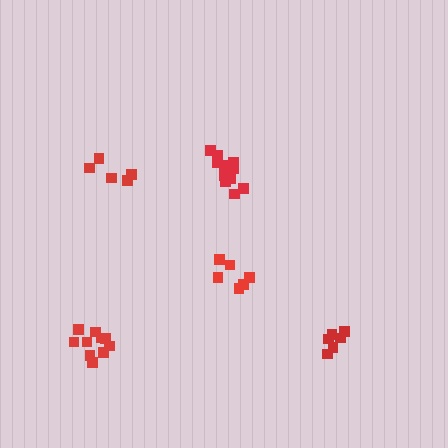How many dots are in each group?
Group 1: 11 dots, Group 2: 5 dots, Group 3: 6 dots, Group 4: 6 dots, Group 5: 10 dots (38 total).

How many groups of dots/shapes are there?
There are 5 groups.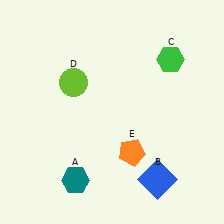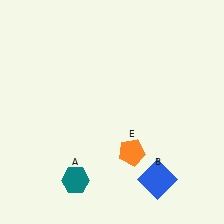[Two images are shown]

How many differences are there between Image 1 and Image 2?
There are 2 differences between the two images.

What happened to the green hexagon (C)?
The green hexagon (C) was removed in Image 2. It was in the top-right area of Image 1.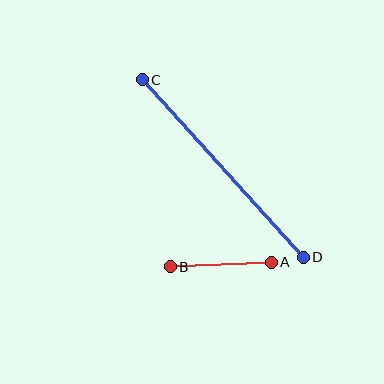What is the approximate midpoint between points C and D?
The midpoint is at approximately (223, 169) pixels.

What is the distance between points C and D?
The distance is approximately 240 pixels.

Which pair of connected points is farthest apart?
Points C and D are farthest apart.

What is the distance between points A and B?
The distance is approximately 101 pixels.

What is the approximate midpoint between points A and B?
The midpoint is at approximately (221, 265) pixels.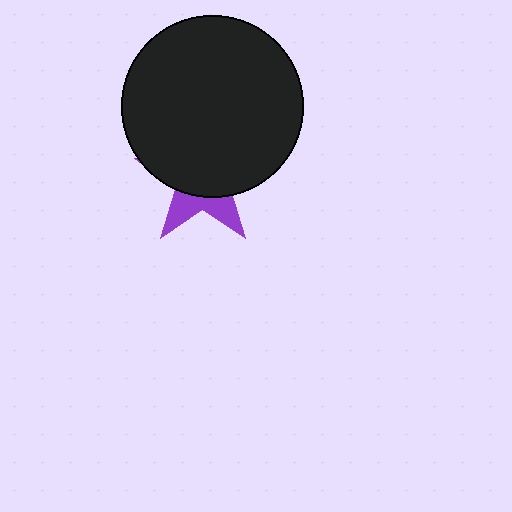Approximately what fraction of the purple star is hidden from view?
Roughly 69% of the purple star is hidden behind the black circle.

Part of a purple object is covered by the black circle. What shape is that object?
It is a star.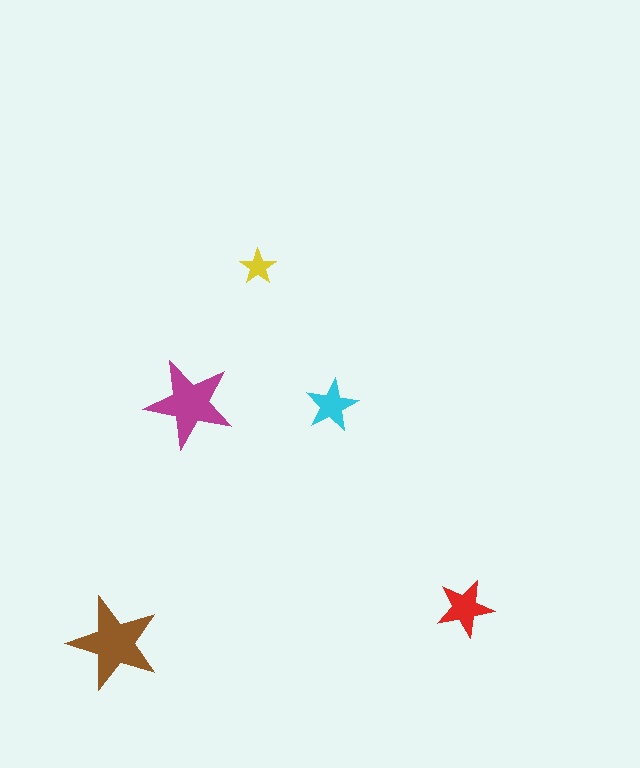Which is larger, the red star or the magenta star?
The magenta one.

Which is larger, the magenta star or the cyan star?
The magenta one.